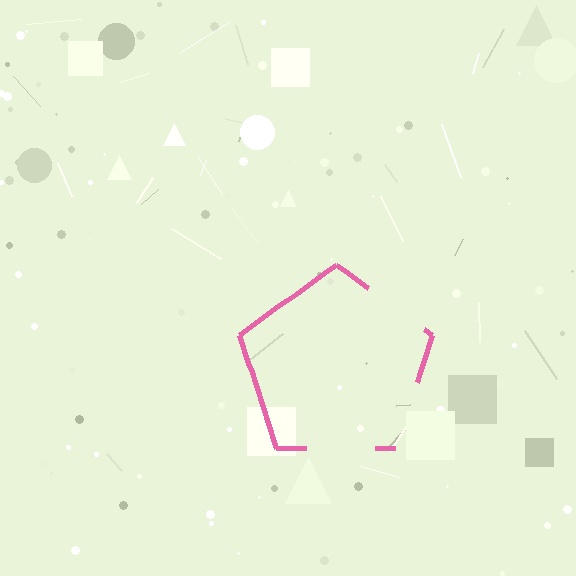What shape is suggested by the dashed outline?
The dashed outline suggests a pentagon.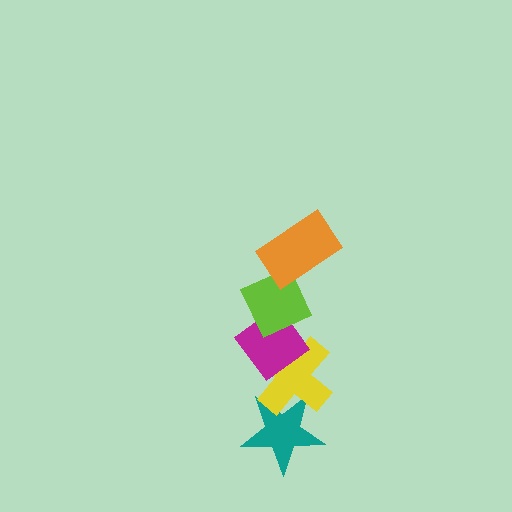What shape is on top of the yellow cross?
The magenta diamond is on top of the yellow cross.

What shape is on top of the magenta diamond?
The lime diamond is on top of the magenta diamond.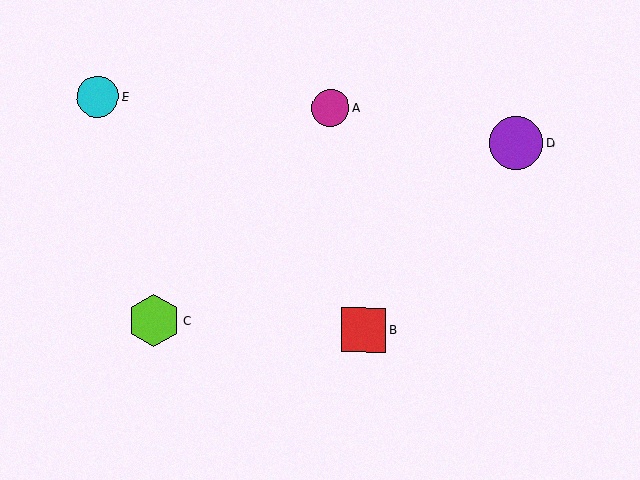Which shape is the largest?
The purple circle (labeled D) is the largest.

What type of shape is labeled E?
Shape E is a cyan circle.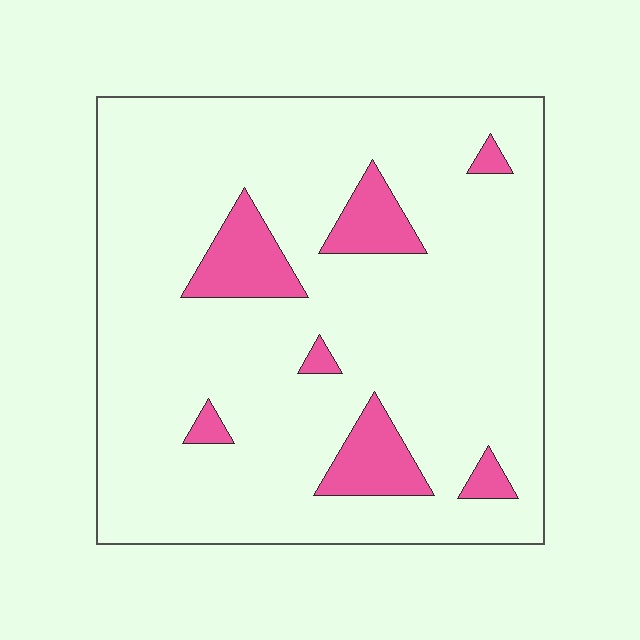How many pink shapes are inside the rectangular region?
7.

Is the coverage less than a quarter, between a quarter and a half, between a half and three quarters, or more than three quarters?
Less than a quarter.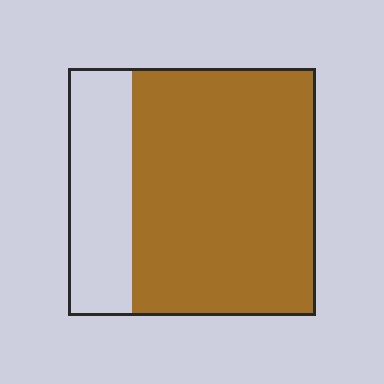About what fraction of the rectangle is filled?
About three quarters (3/4).